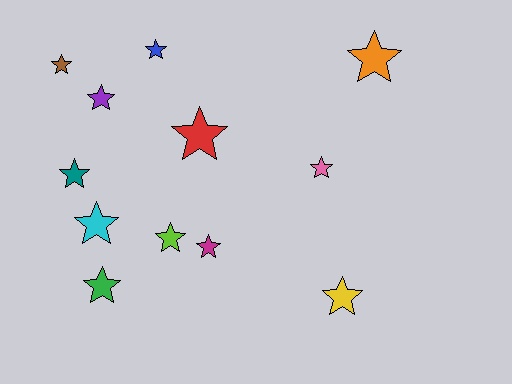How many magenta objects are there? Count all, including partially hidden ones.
There is 1 magenta object.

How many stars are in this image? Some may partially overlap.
There are 12 stars.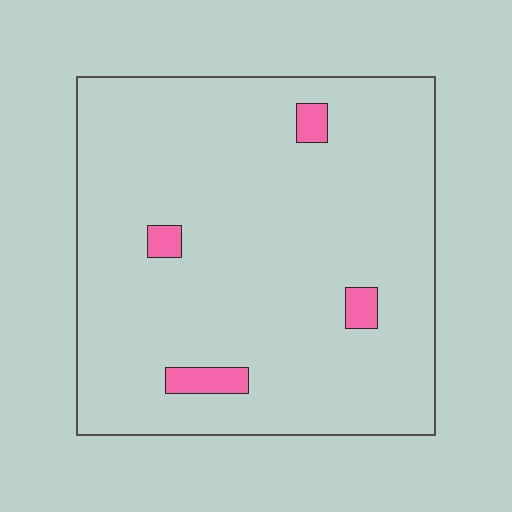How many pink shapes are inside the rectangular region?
4.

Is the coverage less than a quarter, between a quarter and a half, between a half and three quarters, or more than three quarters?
Less than a quarter.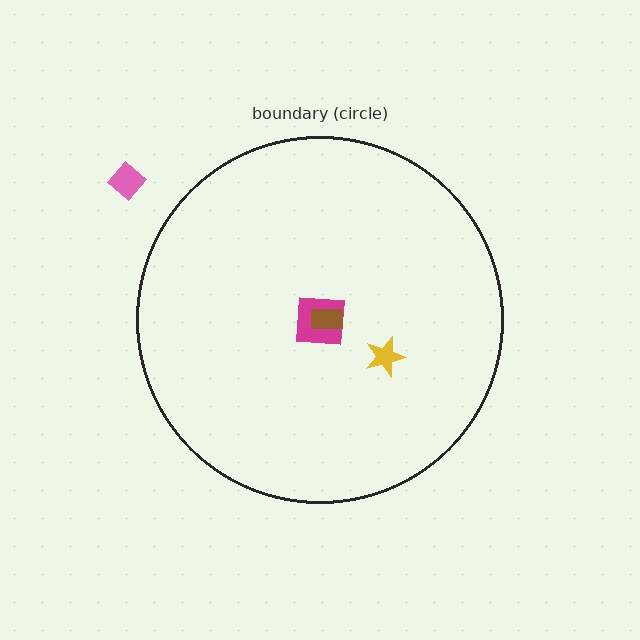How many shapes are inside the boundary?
3 inside, 1 outside.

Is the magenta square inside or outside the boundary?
Inside.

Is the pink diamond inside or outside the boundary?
Outside.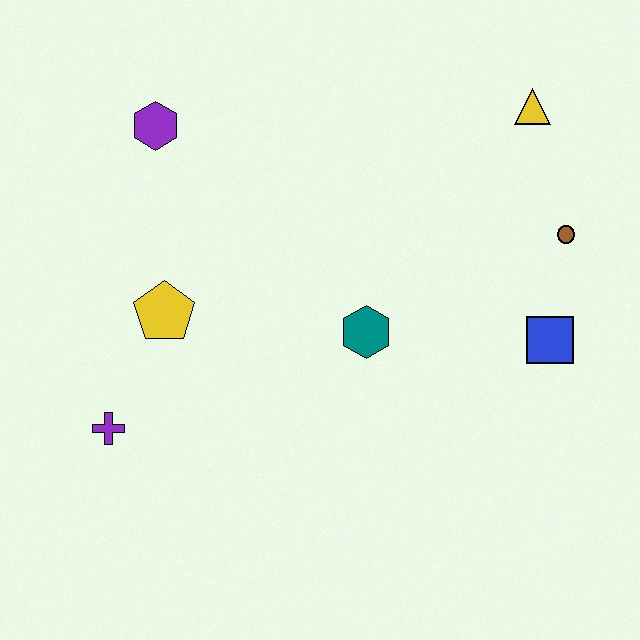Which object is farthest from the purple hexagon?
The blue square is farthest from the purple hexagon.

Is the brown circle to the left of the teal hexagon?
No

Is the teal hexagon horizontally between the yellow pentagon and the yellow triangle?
Yes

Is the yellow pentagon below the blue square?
No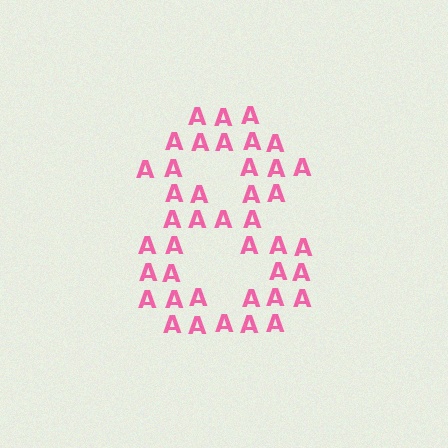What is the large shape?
The large shape is the digit 8.